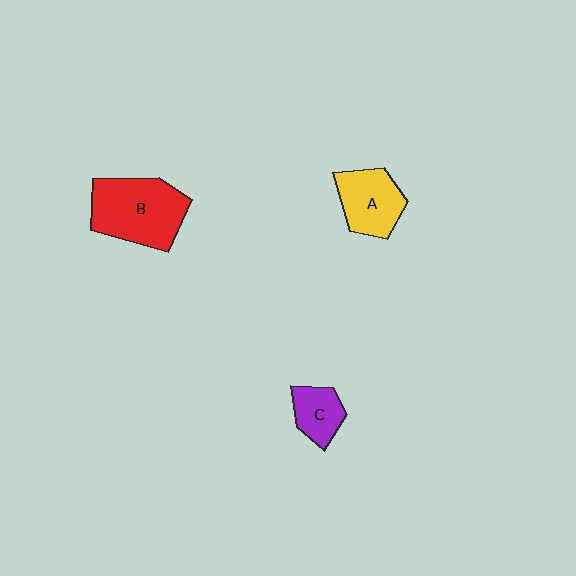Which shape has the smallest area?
Shape C (purple).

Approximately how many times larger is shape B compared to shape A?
Approximately 1.5 times.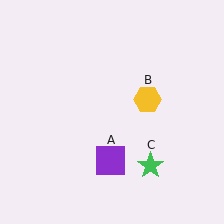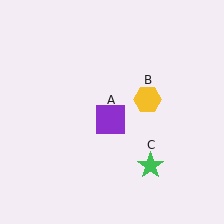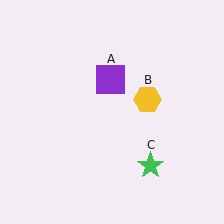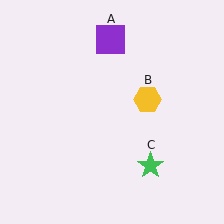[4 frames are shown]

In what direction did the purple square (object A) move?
The purple square (object A) moved up.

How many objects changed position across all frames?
1 object changed position: purple square (object A).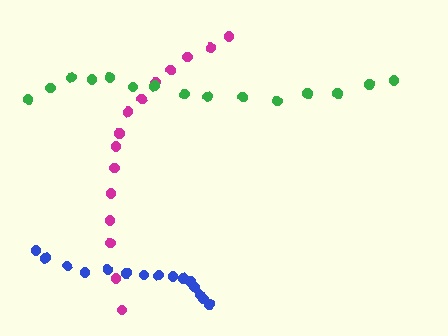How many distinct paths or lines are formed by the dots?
There are 3 distinct paths.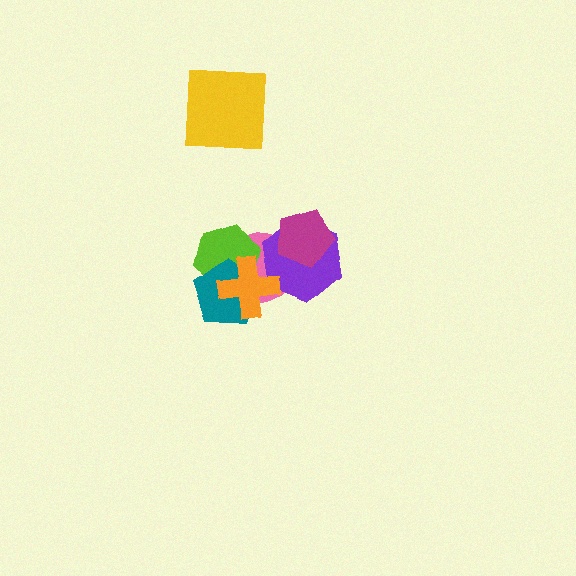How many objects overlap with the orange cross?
4 objects overlap with the orange cross.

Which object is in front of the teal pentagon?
The orange cross is in front of the teal pentagon.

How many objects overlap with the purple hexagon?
3 objects overlap with the purple hexagon.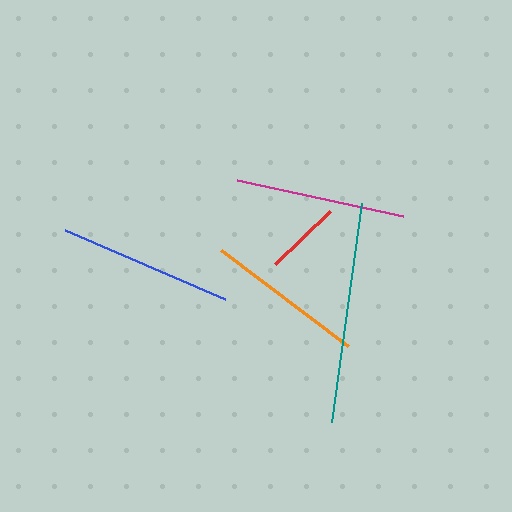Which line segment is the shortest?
The red line is the shortest at approximately 77 pixels.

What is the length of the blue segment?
The blue segment is approximately 174 pixels long.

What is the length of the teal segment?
The teal segment is approximately 221 pixels long.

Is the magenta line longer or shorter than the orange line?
The magenta line is longer than the orange line.